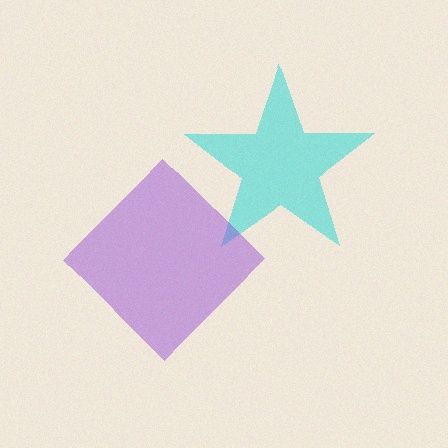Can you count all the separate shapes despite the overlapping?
Yes, there are 2 separate shapes.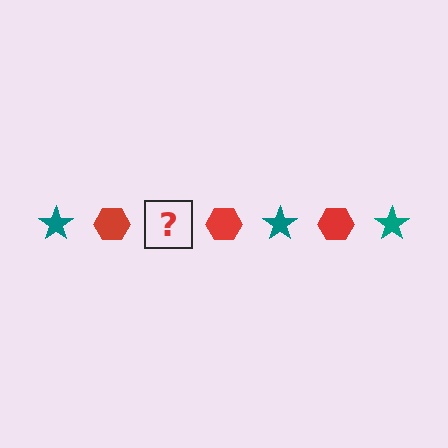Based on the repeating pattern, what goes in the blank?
The blank should be a teal star.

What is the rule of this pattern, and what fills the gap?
The rule is that the pattern alternates between teal star and red hexagon. The gap should be filled with a teal star.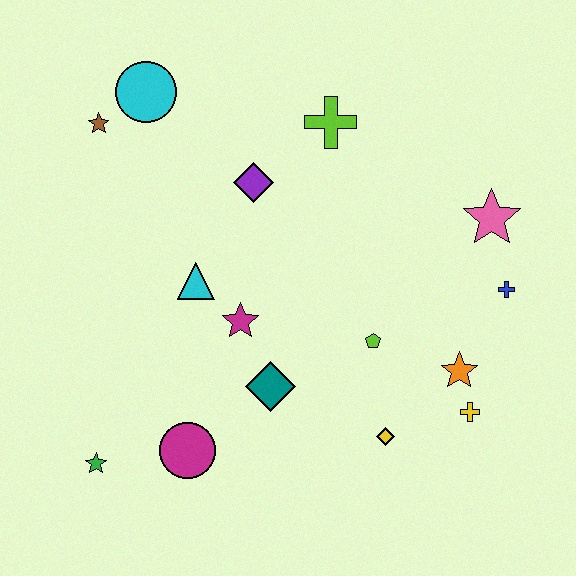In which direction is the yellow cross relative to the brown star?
The yellow cross is to the right of the brown star.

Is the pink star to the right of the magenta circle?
Yes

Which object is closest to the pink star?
The blue cross is closest to the pink star.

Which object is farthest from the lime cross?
The green star is farthest from the lime cross.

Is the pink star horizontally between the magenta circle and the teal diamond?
No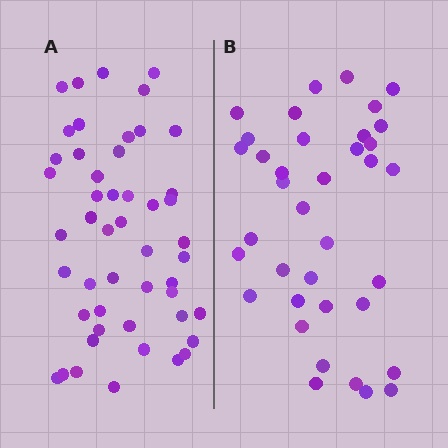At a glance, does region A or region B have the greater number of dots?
Region A (the left region) has more dots.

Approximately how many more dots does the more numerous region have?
Region A has roughly 12 or so more dots than region B.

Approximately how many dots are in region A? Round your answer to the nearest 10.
About 50 dots. (The exact count is 49, which rounds to 50.)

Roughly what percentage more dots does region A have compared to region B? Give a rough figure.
About 30% more.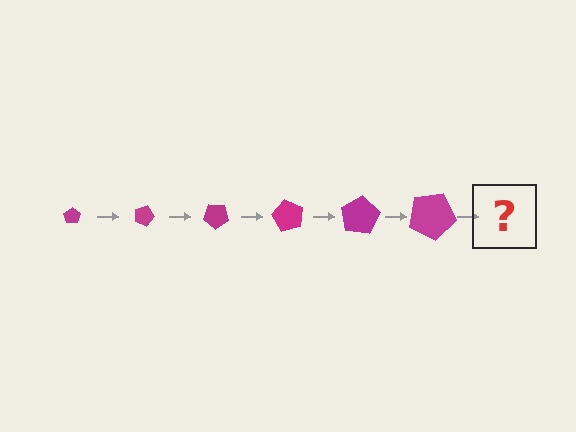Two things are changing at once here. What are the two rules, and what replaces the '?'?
The two rules are that the pentagon grows larger each step and it rotates 20 degrees each step. The '?' should be a pentagon, larger than the previous one and rotated 120 degrees from the start.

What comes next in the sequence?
The next element should be a pentagon, larger than the previous one and rotated 120 degrees from the start.